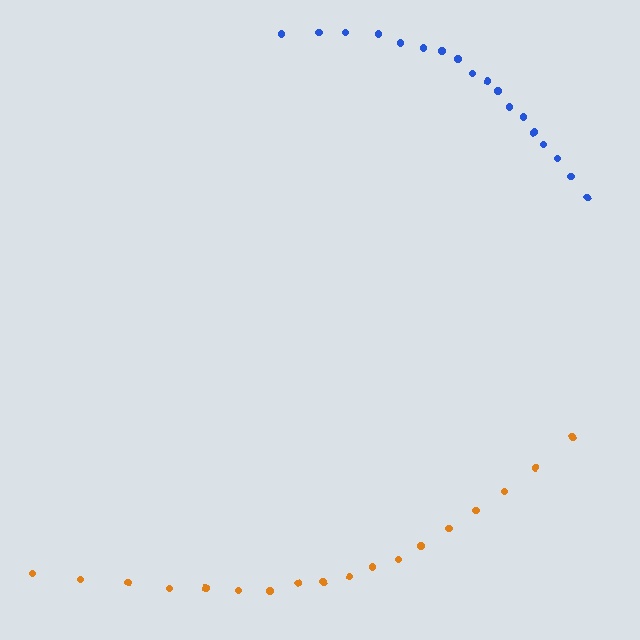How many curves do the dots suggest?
There are 2 distinct paths.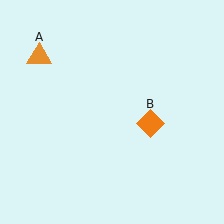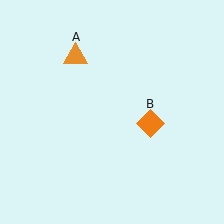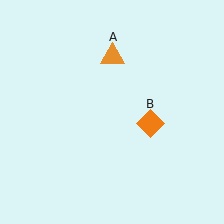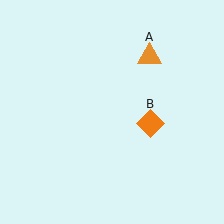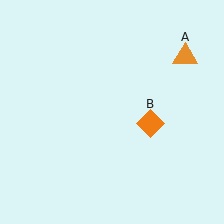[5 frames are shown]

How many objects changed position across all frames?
1 object changed position: orange triangle (object A).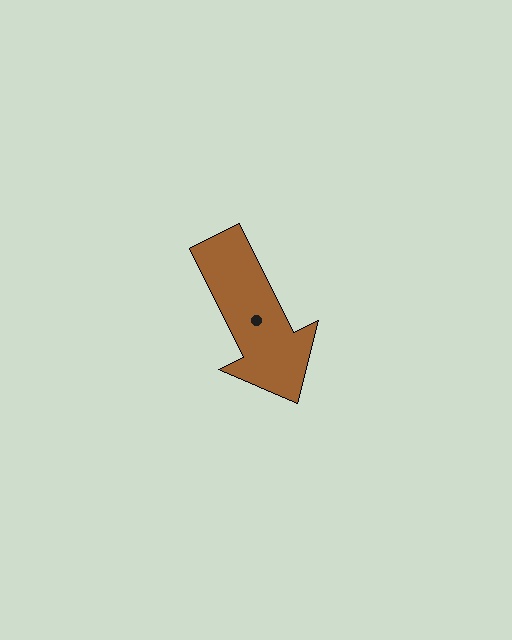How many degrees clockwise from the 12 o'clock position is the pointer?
Approximately 154 degrees.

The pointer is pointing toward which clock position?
Roughly 5 o'clock.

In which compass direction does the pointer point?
Southeast.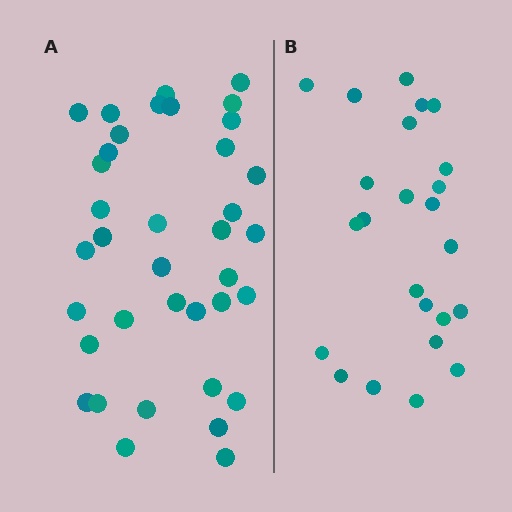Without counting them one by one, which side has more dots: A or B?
Region A (the left region) has more dots.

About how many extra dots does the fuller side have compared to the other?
Region A has approximately 15 more dots than region B.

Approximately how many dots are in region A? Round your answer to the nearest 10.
About 40 dots. (The exact count is 37, which rounds to 40.)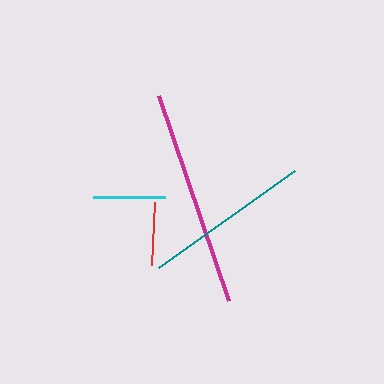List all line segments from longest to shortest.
From longest to shortest: magenta, teal, cyan, red.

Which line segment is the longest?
The magenta line is the longest at approximately 216 pixels.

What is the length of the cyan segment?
The cyan segment is approximately 72 pixels long.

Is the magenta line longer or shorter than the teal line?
The magenta line is longer than the teal line.